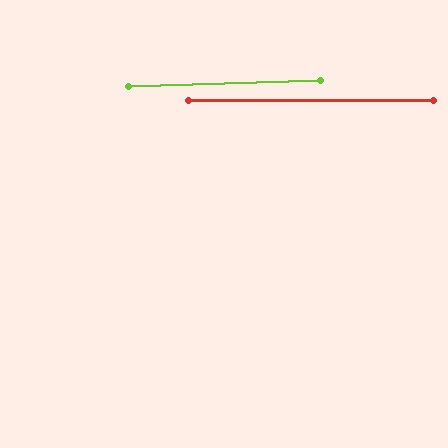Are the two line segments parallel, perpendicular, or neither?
Parallel — their directions differ by only 1.8°.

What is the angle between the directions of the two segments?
Approximately 2 degrees.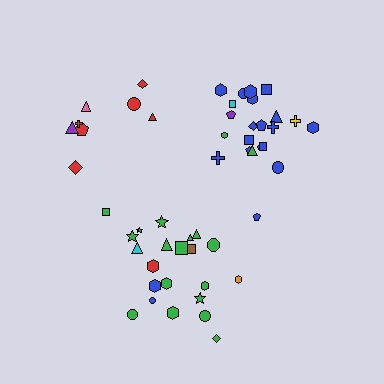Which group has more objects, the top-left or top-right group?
The top-right group.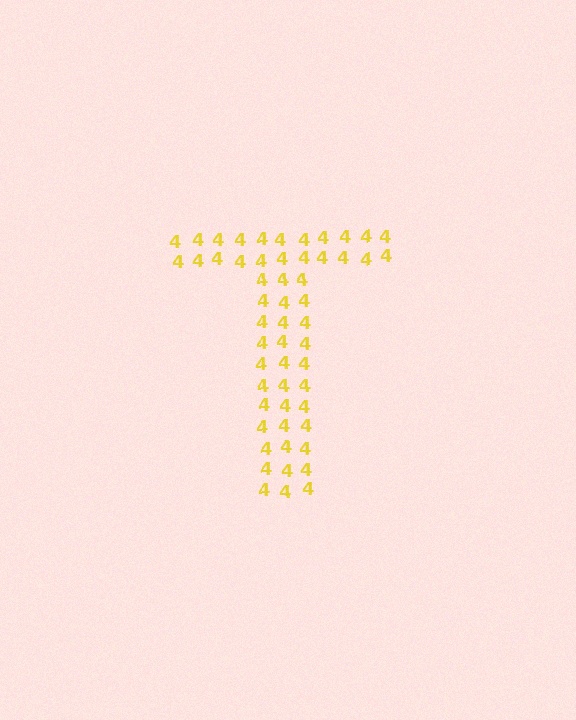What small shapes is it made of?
It is made of small digit 4's.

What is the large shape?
The large shape is the letter T.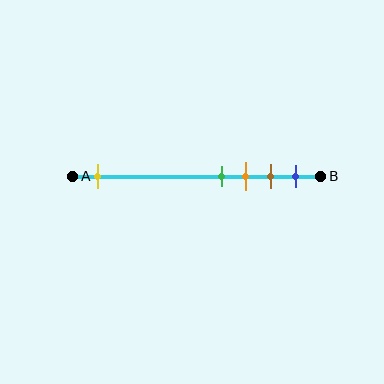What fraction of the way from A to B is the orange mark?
The orange mark is approximately 70% (0.7) of the way from A to B.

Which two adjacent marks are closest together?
The green and orange marks are the closest adjacent pair.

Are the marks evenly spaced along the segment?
No, the marks are not evenly spaced.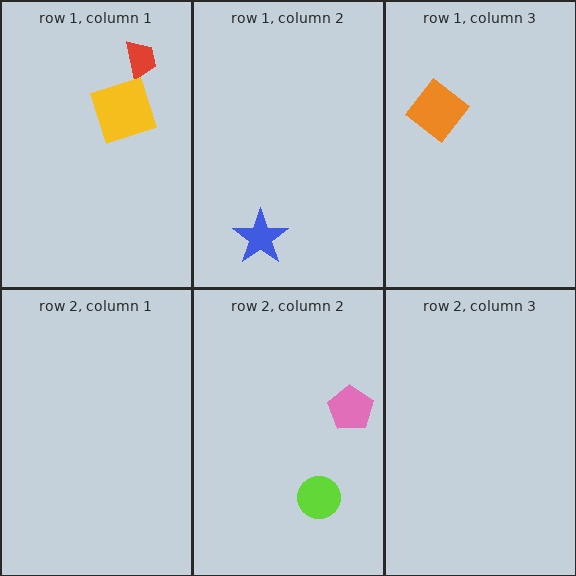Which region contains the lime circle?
The row 2, column 2 region.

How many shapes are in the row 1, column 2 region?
1.